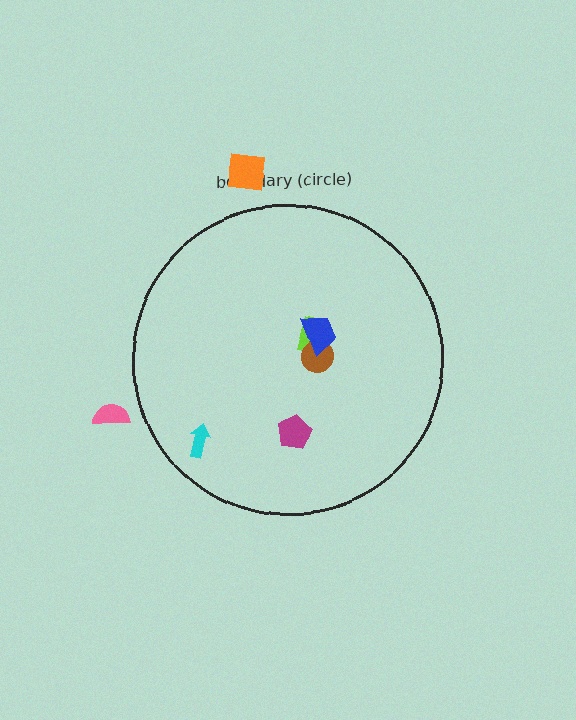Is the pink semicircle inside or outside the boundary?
Outside.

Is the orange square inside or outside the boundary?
Outside.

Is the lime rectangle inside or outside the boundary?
Inside.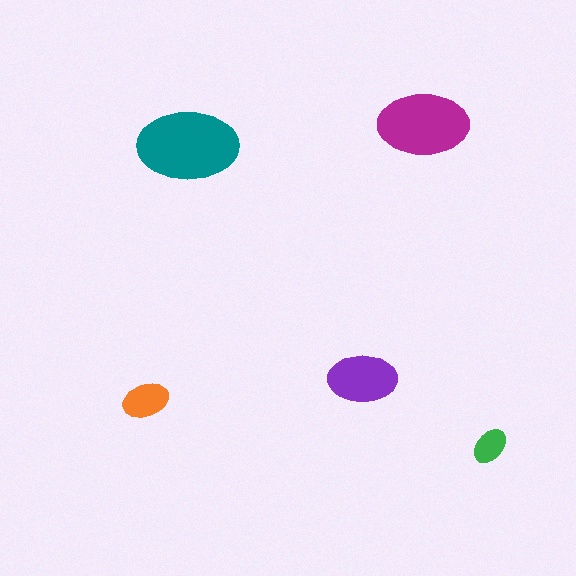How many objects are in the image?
There are 5 objects in the image.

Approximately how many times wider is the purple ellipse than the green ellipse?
About 2 times wider.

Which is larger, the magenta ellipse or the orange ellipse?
The magenta one.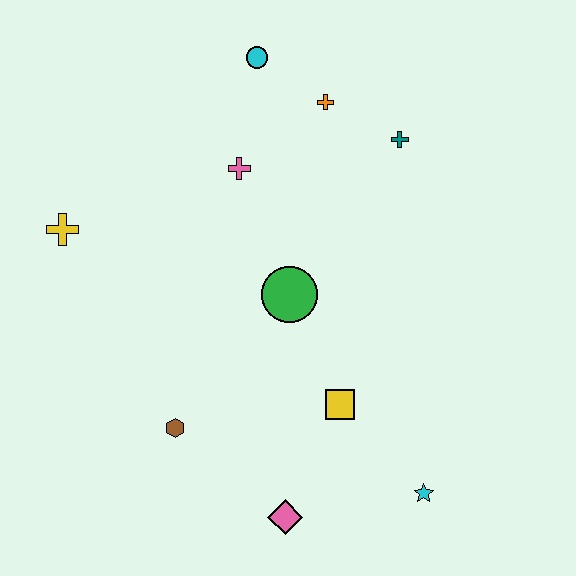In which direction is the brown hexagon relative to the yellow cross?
The brown hexagon is below the yellow cross.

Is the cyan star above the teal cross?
No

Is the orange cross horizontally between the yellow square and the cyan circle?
Yes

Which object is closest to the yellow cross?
The pink cross is closest to the yellow cross.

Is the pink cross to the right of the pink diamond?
No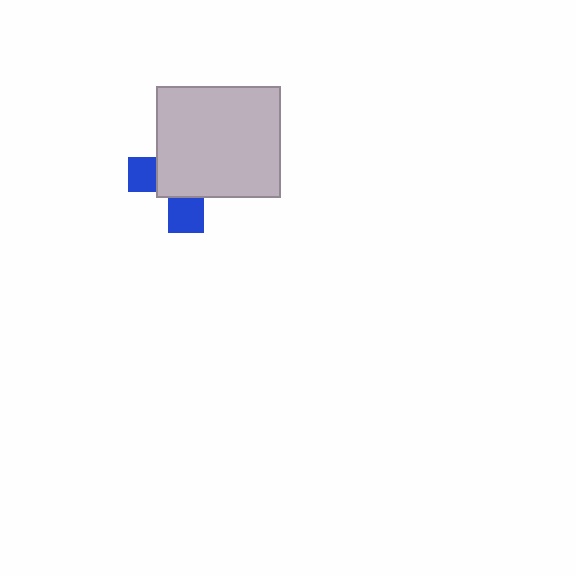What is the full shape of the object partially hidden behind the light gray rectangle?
The partially hidden object is a blue cross.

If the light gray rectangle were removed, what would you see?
You would see the complete blue cross.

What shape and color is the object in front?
The object in front is a light gray rectangle.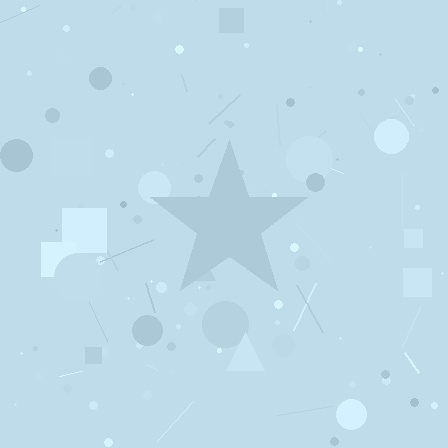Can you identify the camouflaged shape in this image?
The camouflaged shape is a star.